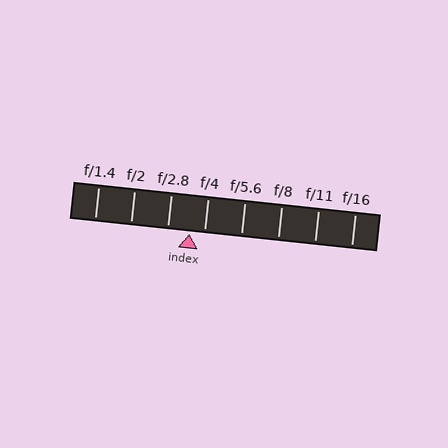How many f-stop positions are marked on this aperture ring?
There are 8 f-stop positions marked.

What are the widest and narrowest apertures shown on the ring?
The widest aperture shown is f/1.4 and the narrowest is f/16.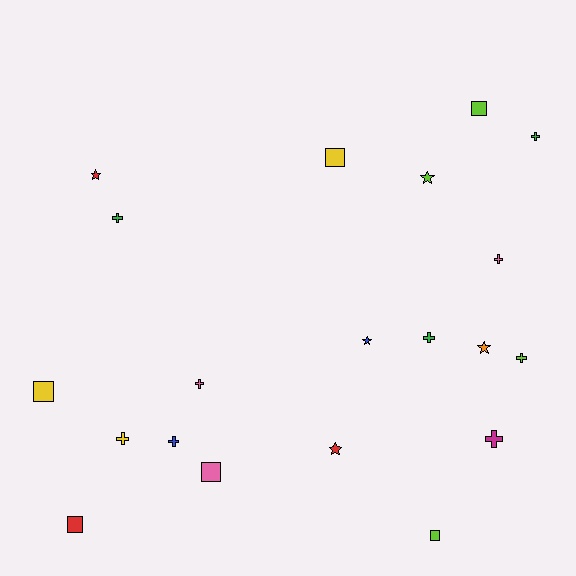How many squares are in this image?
There are 6 squares.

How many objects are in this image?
There are 20 objects.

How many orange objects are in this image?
There is 1 orange object.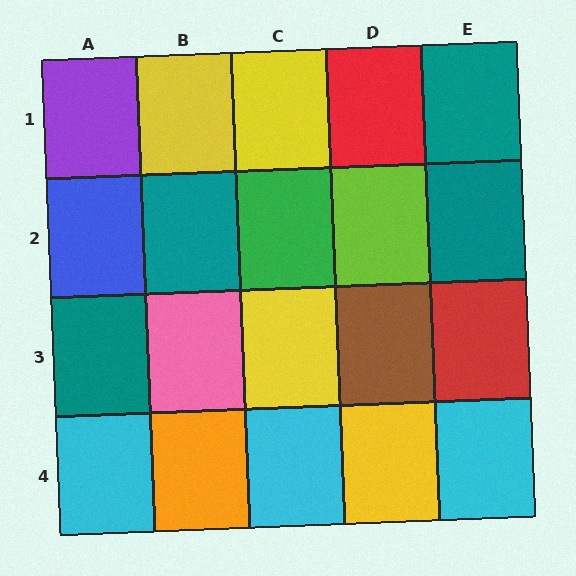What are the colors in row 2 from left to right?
Blue, teal, green, lime, teal.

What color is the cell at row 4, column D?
Yellow.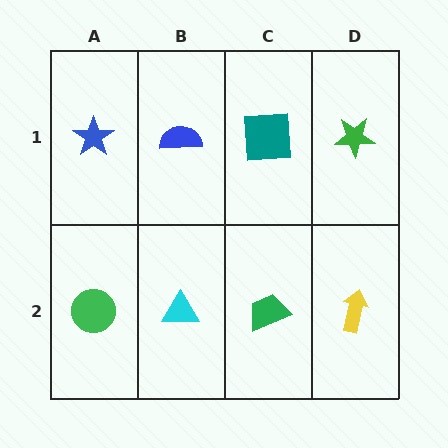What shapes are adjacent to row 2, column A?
A blue star (row 1, column A), a cyan triangle (row 2, column B).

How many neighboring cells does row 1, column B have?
3.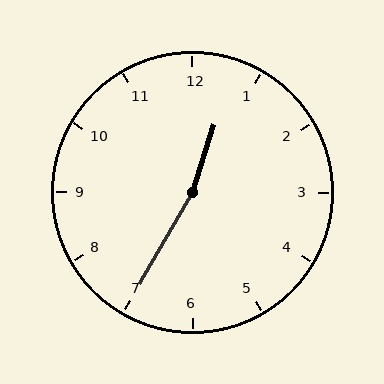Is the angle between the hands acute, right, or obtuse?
It is obtuse.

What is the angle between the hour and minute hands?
Approximately 168 degrees.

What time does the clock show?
12:35.